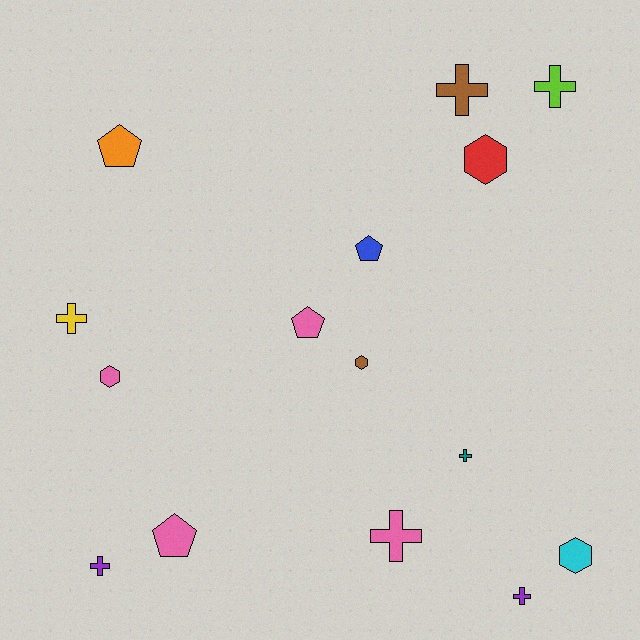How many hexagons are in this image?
There are 4 hexagons.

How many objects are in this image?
There are 15 objects.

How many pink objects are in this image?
There are 4 pink objects.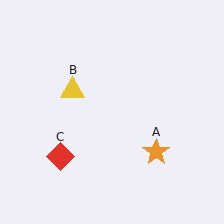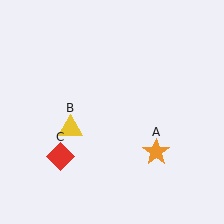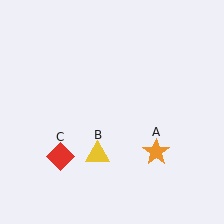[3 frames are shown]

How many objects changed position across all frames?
1 object changed position: yellow triangle (object B).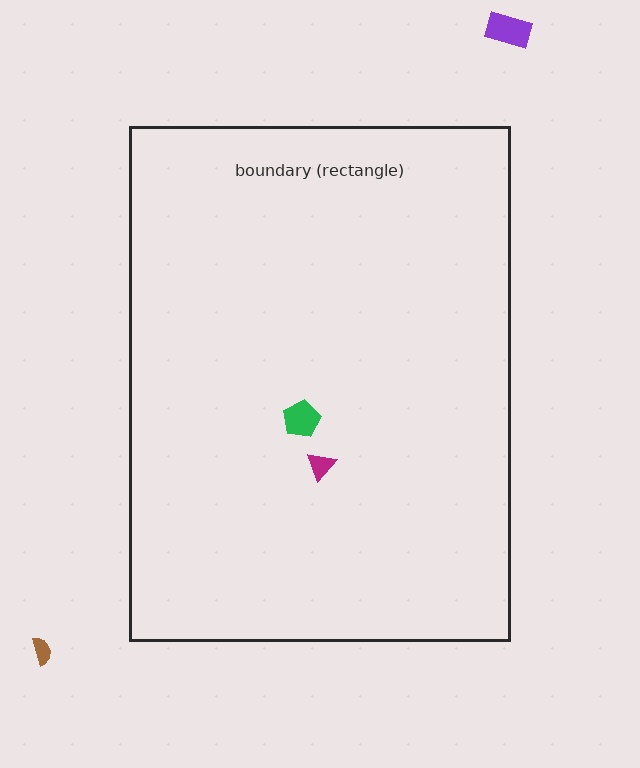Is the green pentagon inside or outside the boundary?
Inside.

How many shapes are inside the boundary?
2 inside, 2 outside.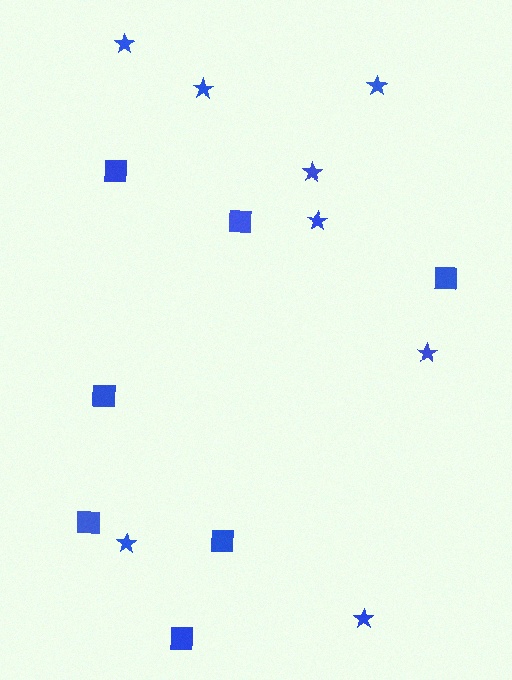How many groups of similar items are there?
There are 2 groups: one group of stars (8) and one group of squares (7).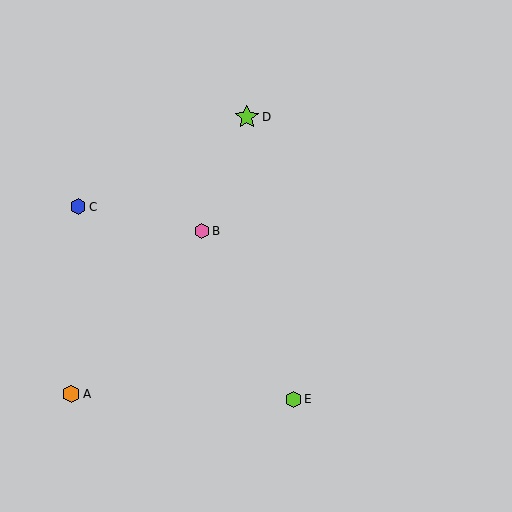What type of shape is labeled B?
Shape B is a pink hexagon.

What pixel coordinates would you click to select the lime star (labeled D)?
Click at (247, 117) to select the lime star D.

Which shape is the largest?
The lime star (labeled D) is the largest.